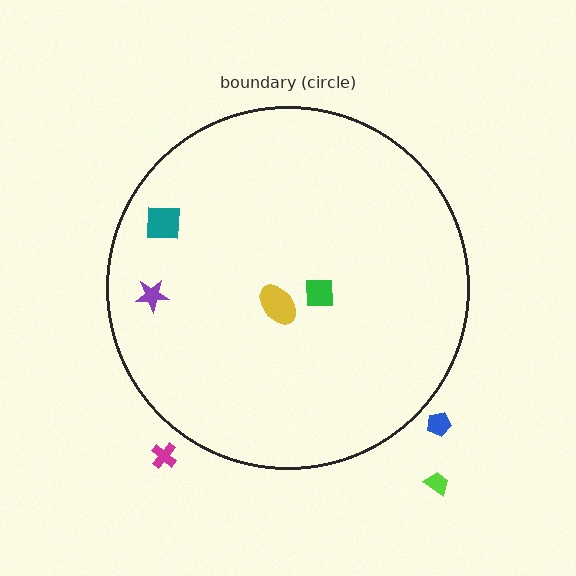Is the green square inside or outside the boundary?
Inside.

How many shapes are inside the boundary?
4 inside, 3 outside.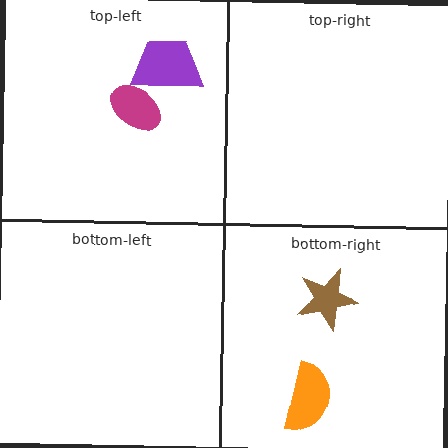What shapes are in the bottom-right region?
The brown star, the orange semicircle.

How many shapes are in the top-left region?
2.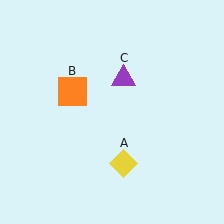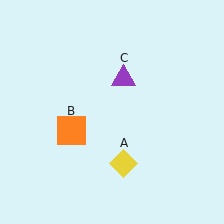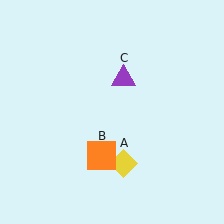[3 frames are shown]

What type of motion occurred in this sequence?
The orange square (object B) rotated counterclockwise around the center of the scene.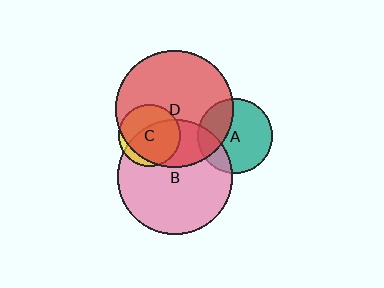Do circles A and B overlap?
Yes.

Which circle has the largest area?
Circle D (red).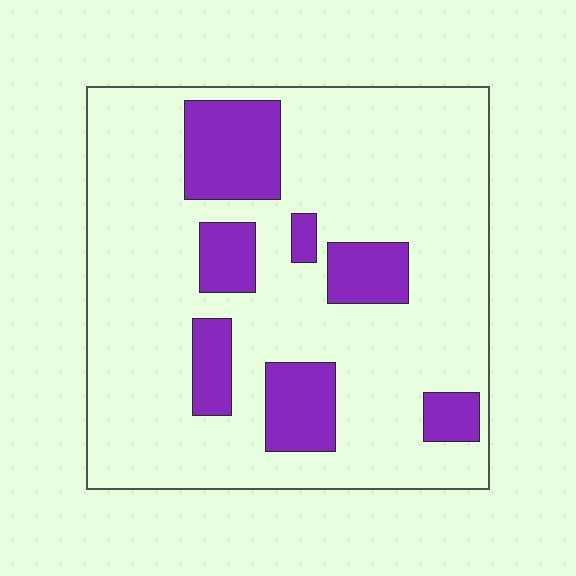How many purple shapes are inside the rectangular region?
7.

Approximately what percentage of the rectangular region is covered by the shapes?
Approximately 20%.